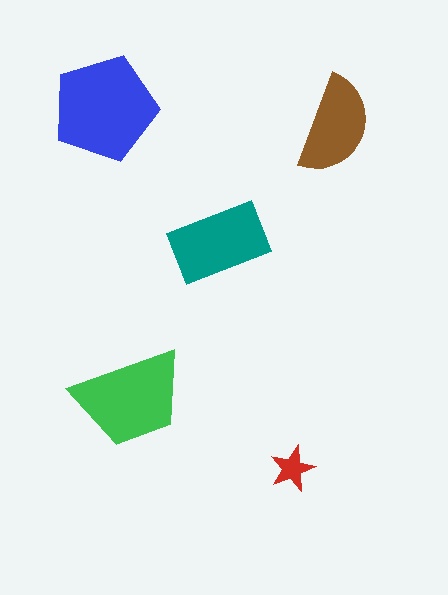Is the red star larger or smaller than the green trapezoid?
Smaller.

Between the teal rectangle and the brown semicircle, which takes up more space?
The teal rectangle.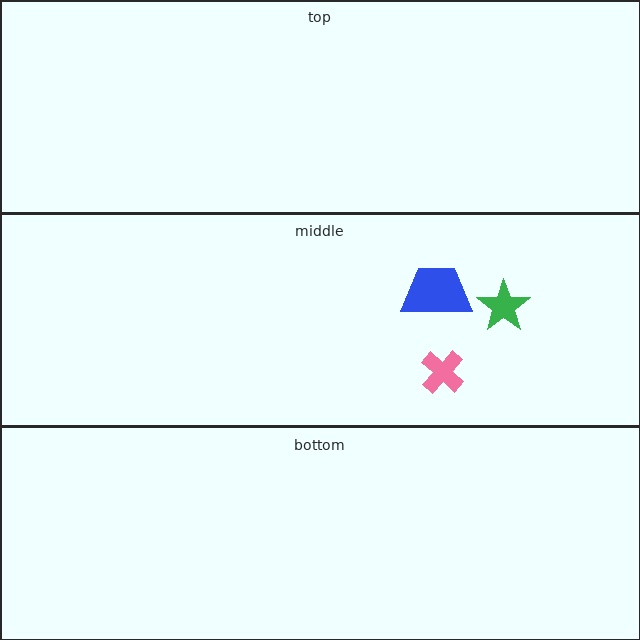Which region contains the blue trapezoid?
The middle region.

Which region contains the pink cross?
The middle region.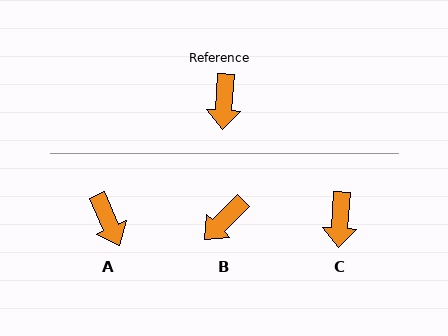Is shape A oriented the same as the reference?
No, it is off by about 28 degrees.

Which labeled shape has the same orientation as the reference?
C.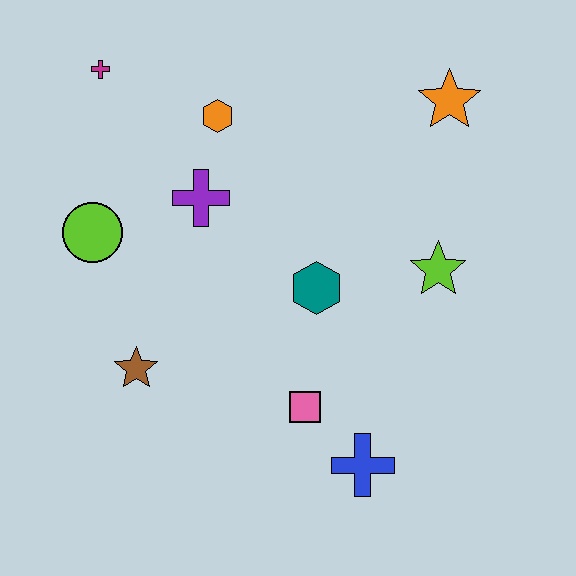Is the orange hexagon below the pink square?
No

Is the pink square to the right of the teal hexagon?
No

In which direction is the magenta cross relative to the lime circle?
The magenta cross is above the lime circle.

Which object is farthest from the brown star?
The orange star is farthest from the brown star.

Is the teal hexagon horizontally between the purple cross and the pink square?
No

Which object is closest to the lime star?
The teal hexagon is closest to the lime star.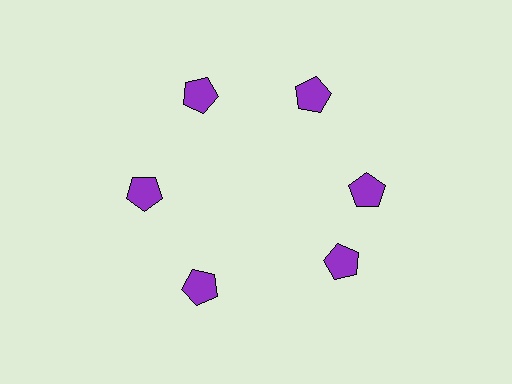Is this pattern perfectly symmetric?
No. The 6 purple pentagons are arranged in a ring, but one element near the 5 o'clock position is rotated out of alignment along the ring, breaking the 6-fold rotational symmetry.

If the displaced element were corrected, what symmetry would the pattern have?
It would have 6-fold rotational symmetry — the pattern would map onto itself every 60 degrees.